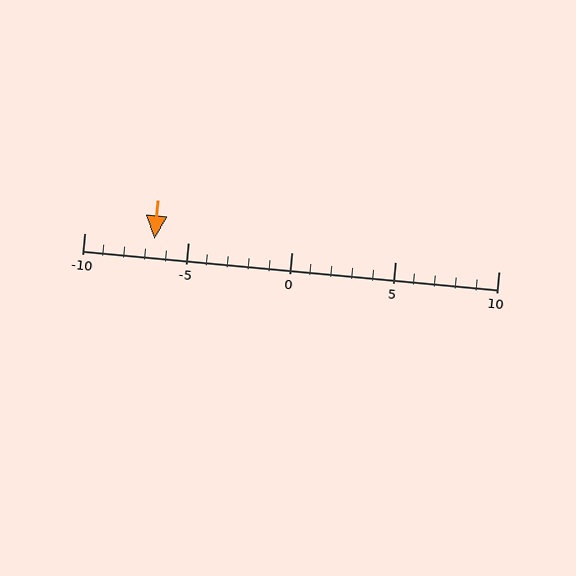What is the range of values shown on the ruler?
The ruler shows values from -10 to 10.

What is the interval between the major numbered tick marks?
The major tick marks are spaced 5 units apart.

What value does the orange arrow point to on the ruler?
The orange arrow points to approximately -7.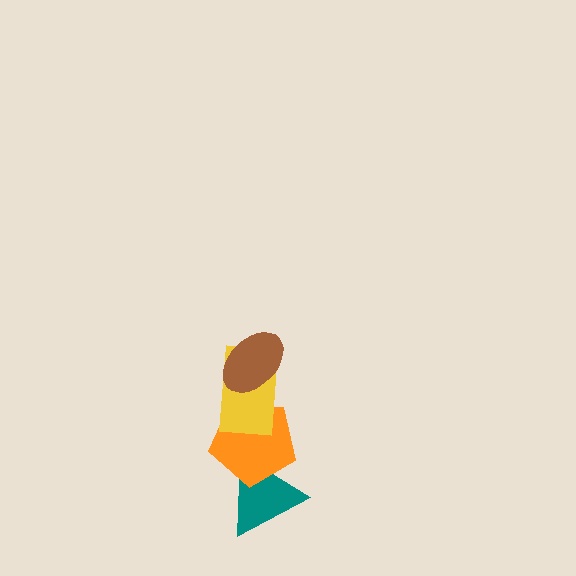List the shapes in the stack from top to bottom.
From top to bottom: the brown ellipse, the yellow rectangle, the orange pentagon, the teal triangle.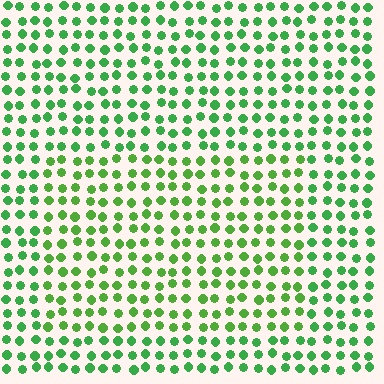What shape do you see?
I see a rectangle.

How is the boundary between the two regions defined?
The boundary is defined purely by a slight shift in hue (about 21 degrees). Spacing, size, and orientation are identical on both sides.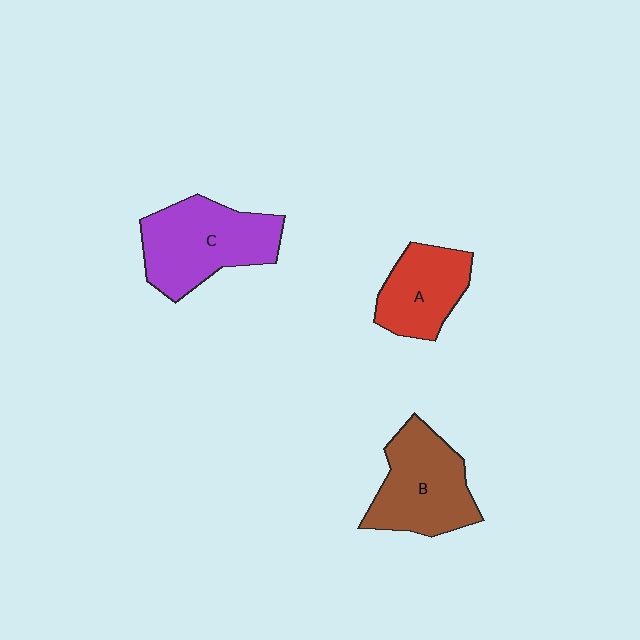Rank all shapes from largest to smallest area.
From largest to smallest: C (purple), B (brown), A (red).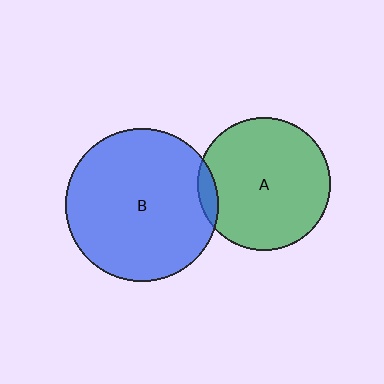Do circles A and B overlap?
Yes.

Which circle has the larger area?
Circle B (blue).